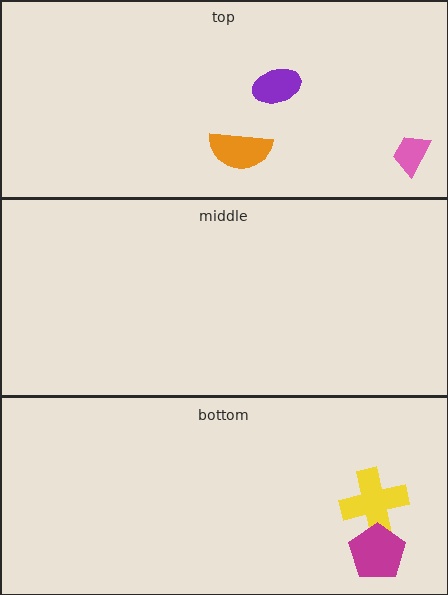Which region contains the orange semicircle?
The top region.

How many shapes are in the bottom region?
2.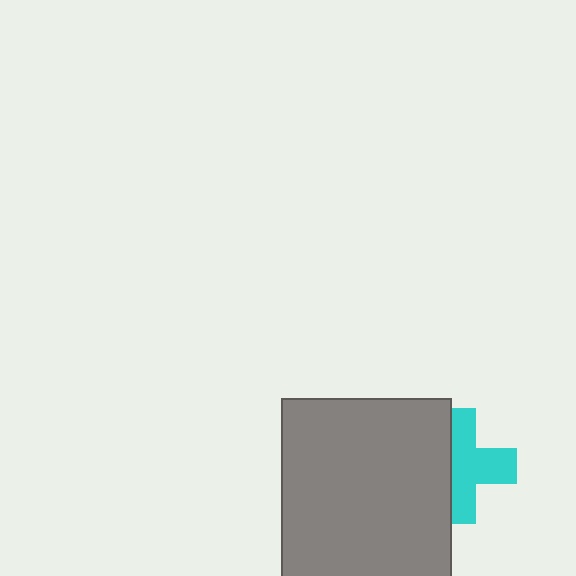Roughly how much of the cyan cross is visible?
About half of it is visible (roughly 60%).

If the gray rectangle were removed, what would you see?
You would see the complete cyan cross.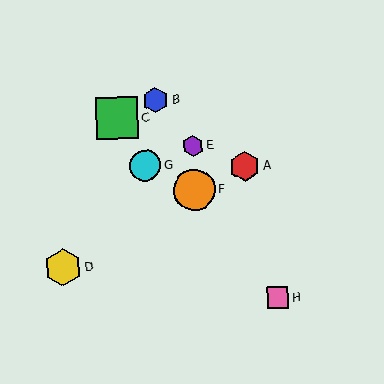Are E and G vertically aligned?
No, E is at x≈193 and G is at x≈145.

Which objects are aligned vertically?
Objects E, F are aligned vertically.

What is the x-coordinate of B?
Object B is at x≈156.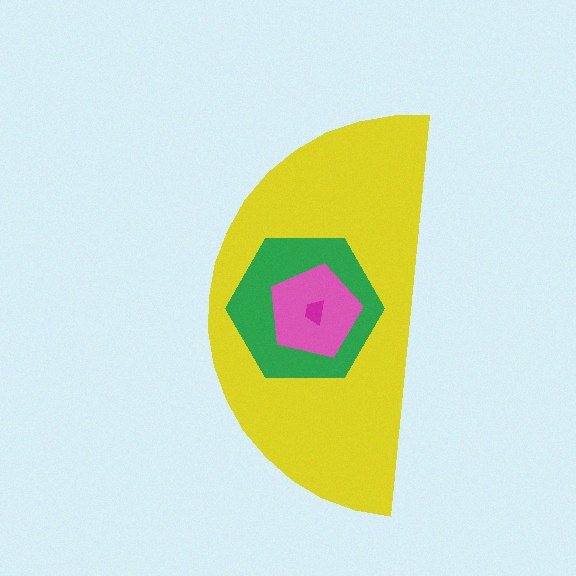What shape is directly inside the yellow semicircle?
The green hexagon.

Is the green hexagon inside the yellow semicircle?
Yes.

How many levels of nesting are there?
4.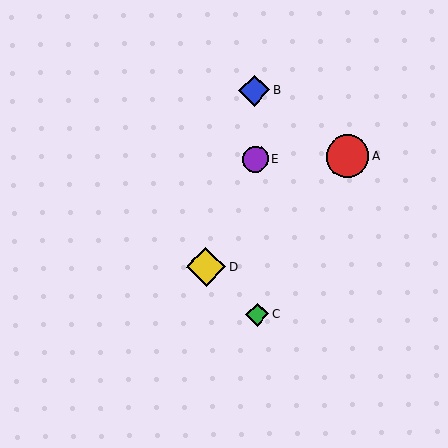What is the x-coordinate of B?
Object B is at x≈254.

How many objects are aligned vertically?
3 objects (B, C, E) are aligned vertically.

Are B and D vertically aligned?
No, B is at x≈254 and D is at x≈206.